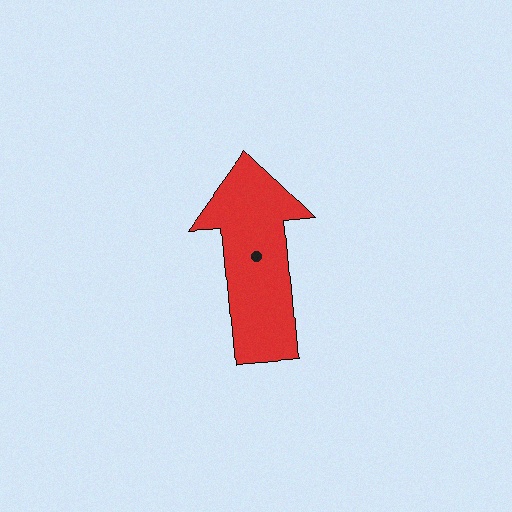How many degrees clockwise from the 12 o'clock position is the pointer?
Approximately 355 degrees.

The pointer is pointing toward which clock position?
Roughly 12 o'clock.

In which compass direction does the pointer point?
North.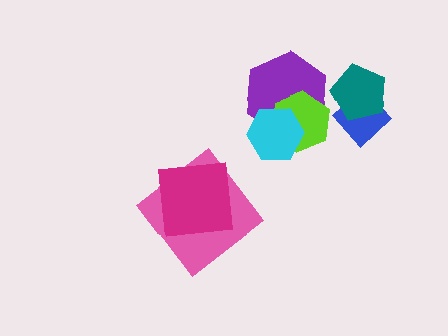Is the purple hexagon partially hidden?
Yes, it is partially covered by another shape.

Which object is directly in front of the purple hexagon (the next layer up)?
The lime hexagon is directly in front of the purple hexagon.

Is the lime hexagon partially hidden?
Yes, it is partially covered by another shape.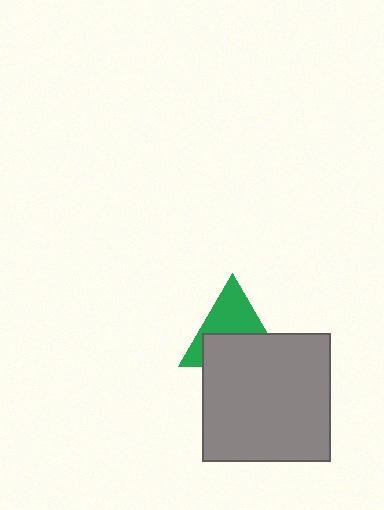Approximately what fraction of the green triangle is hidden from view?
Roughly 50% of the green triangle is hidden behind the gray square.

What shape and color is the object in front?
The object in front is a gray square.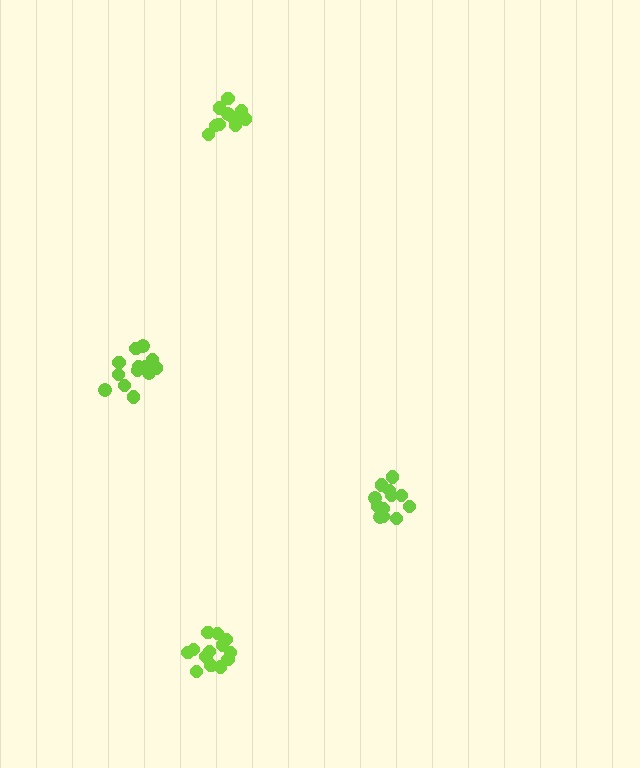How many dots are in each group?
Group 1: 12 dots, Group 2: 12 dots, Group 3: 13 dots, Group 4: 13 dots (50 total).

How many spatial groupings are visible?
There are 4 spatial groupings.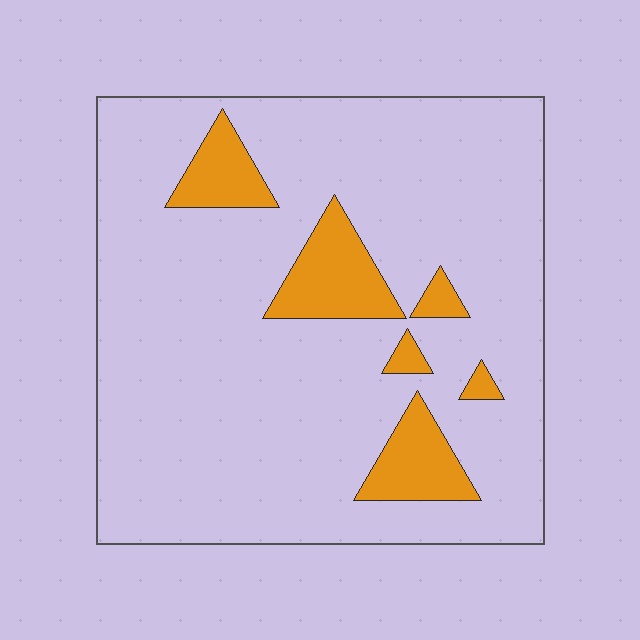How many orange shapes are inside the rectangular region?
6.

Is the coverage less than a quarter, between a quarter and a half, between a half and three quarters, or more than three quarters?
Less than a quarter.